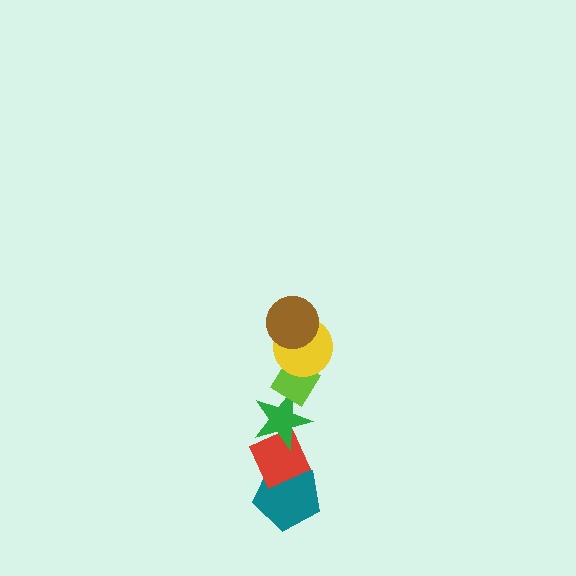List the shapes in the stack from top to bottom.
From top to bottom: the brown circle, the yellow circle, the lime diamond, the green star, the red diamond, the teal pentagon.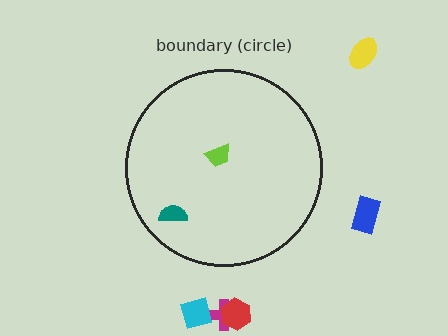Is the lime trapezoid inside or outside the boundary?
Inside.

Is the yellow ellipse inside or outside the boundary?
Outside.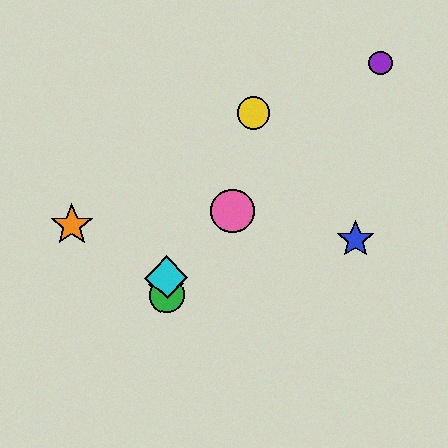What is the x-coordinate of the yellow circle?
The yellow circle is at x≈254.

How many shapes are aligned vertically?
3 shapes (the red star, the green circle, the cyan diamond) are aligned vertically.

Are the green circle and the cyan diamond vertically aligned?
Yes, both are at x≈167.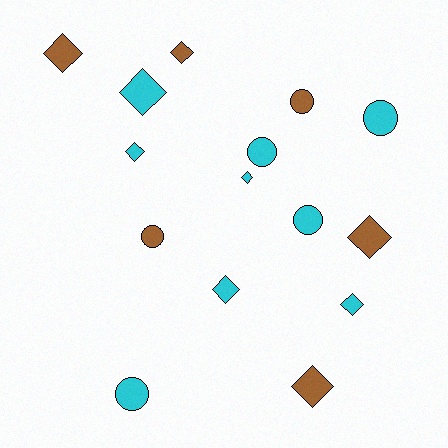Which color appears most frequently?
Cyan, with 9 objects.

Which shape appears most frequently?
Diamond, with 9 objects.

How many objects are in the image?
There are 15 objects.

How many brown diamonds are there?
There are 4 brown diamonds.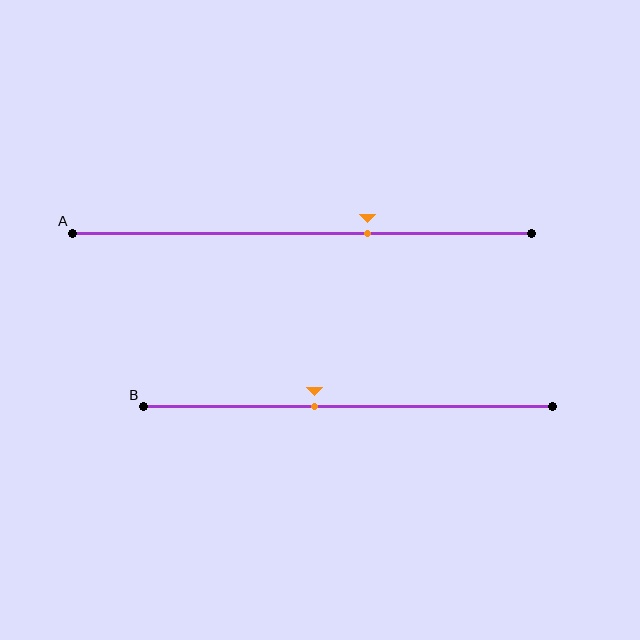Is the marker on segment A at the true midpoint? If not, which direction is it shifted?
No, the marker on segment A is shifted to the right by about 14% of the segment length.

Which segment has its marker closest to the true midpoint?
Segment B has its marker closest to the true midpoint.